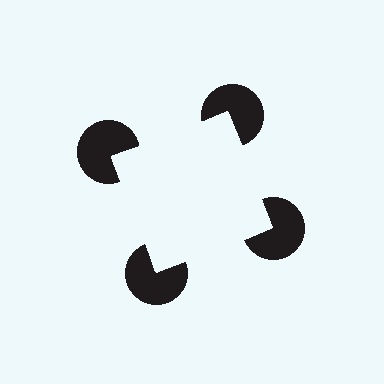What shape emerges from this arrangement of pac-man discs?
An illusory square — its edges are inferred from the aligned wedge cuts in the pac-man discs, not physically drawn.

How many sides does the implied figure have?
4 sides.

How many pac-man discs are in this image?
There are 4 — one at each vertex of the illusory square.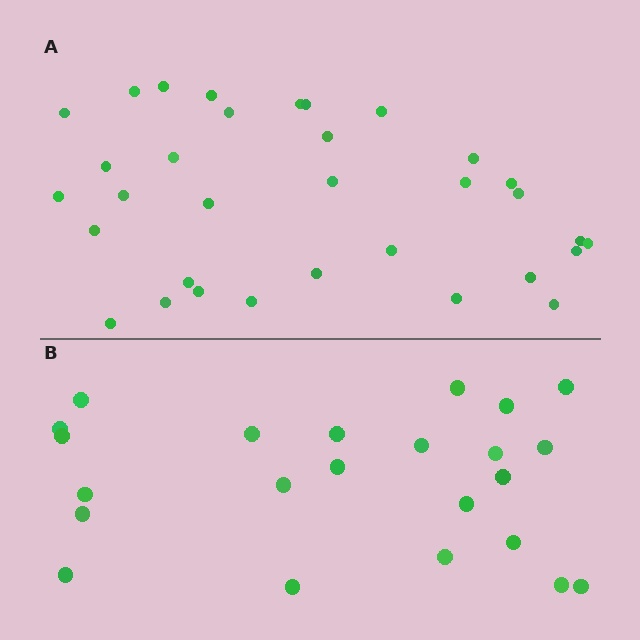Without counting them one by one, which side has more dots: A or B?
Region A (the top region) has more dots.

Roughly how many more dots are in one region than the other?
Region A has roughly 10 or so more dots than region B.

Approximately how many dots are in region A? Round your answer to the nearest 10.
About 30 dots. (The exact count is 33, which rounds to 30.)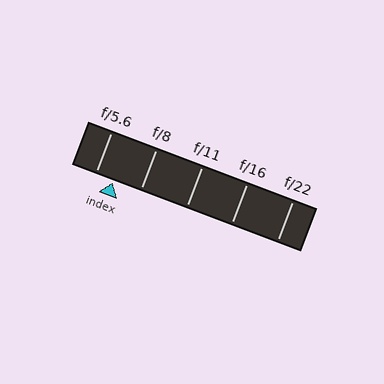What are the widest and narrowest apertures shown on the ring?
The widest aperture shown is f/5.6 and the narrowest is f/22.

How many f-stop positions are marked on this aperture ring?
There are 5 f-stop positions marked.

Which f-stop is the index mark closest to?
The index mark is closest to f/5.6.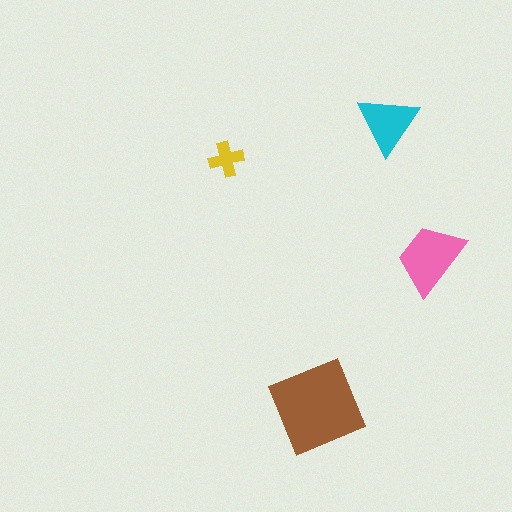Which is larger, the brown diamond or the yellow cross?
The brown diamond.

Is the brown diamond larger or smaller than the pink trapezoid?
Larger.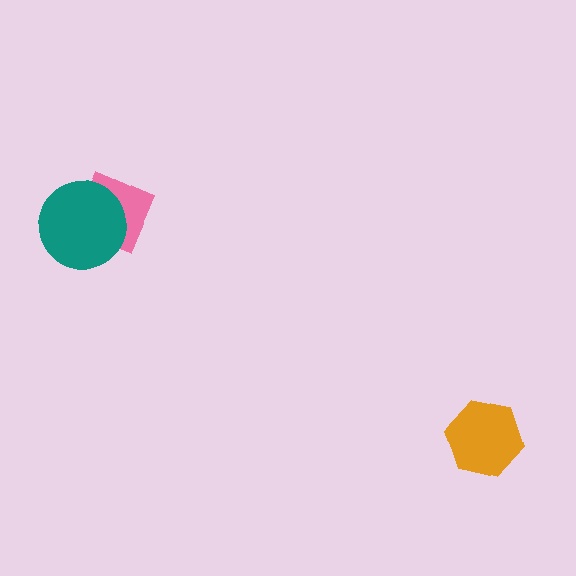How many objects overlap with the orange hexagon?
0 objects overlap with the orange hexagon.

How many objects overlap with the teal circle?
1 object overlaps with the teal circle.